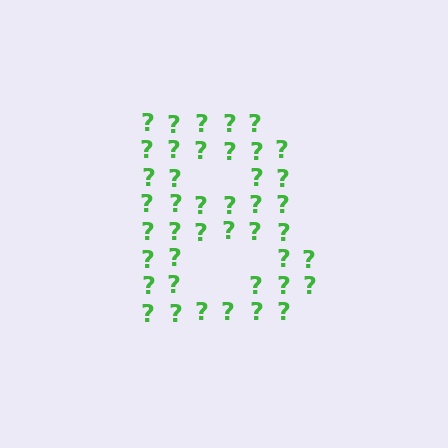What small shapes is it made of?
It is made of small question marks.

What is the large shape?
The large shape is the letter B.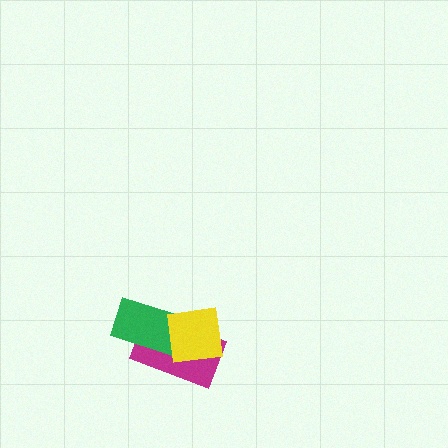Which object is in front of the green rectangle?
The yellow square is in front of the green rectangle.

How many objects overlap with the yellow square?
2 objects overlap with the yellow square.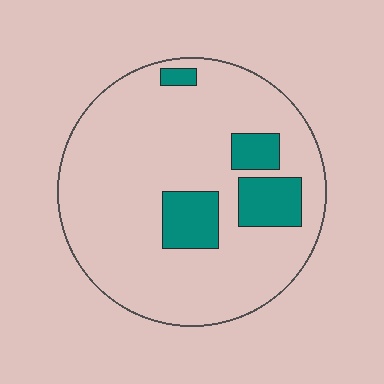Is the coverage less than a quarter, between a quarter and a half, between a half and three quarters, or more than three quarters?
Less than a quarter.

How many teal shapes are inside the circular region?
4.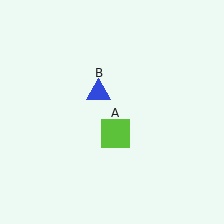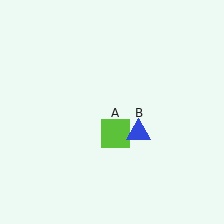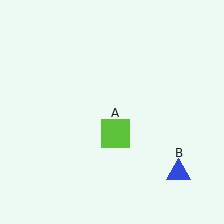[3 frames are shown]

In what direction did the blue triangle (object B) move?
The blue triangle (object B) moved down and to the right.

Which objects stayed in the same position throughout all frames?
Lime square (object A) remained stationary.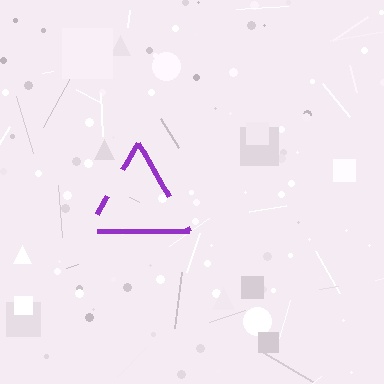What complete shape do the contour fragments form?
The contour fragments form a triangle.